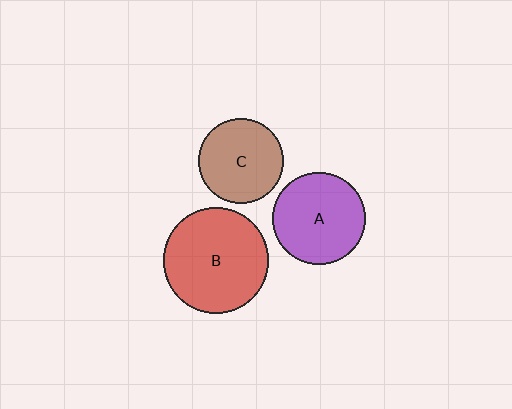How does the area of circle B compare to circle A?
Approximately 1.3 times.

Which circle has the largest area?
Circle B (red).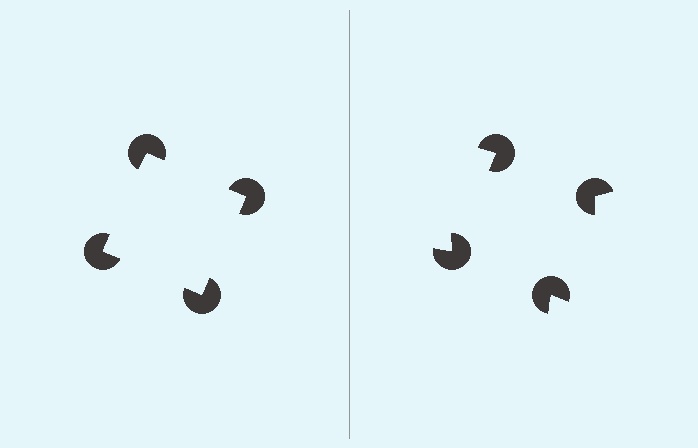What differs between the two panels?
The pac-man discs are positioned identically on both sides; only the wedge orientations differ. On the left they align to a square; on the right they are misaligned.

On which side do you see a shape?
An illusory square appears on the left side. On the right side the wedge cuts are rotated, so no coherent shape forms.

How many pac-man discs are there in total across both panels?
8 — 4 on each side.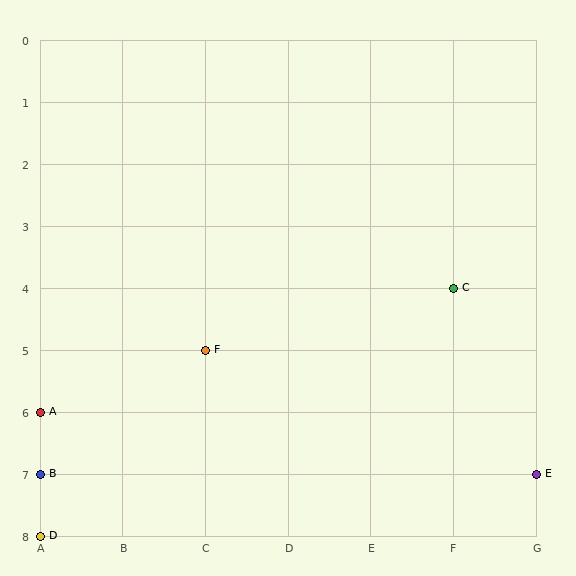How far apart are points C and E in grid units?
Points C and E are 1 column and 3 rows apart (about 3.2 grid units diagonally).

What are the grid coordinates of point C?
Point C is at grid coordinates (F, 4).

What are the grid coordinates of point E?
Point E is at grid coordinates (G, 7).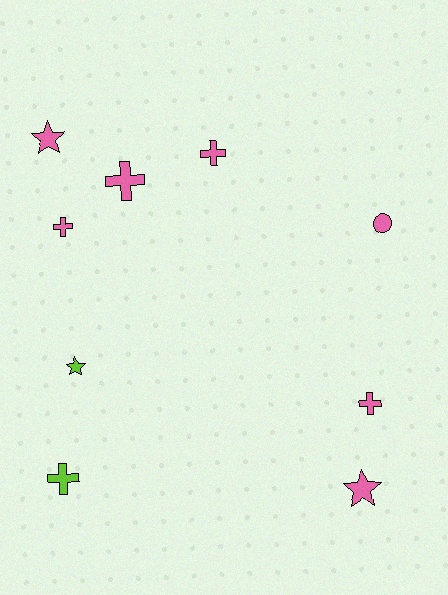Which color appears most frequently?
Pink, with 7 objects.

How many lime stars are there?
There is 1 lime star.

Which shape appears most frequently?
Cross, with 5 objects.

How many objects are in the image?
There are 9 objects.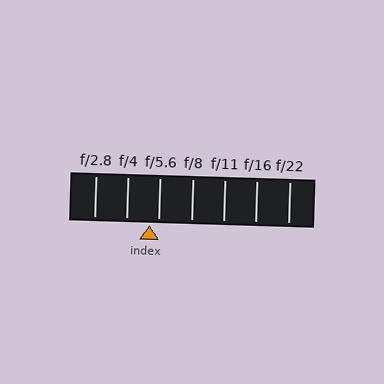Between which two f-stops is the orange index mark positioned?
The index mark is between f/4 and f/5.6.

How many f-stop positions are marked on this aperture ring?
There are 7 f-stop positions marked.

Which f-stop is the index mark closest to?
The index mark is closest to f/5.6.